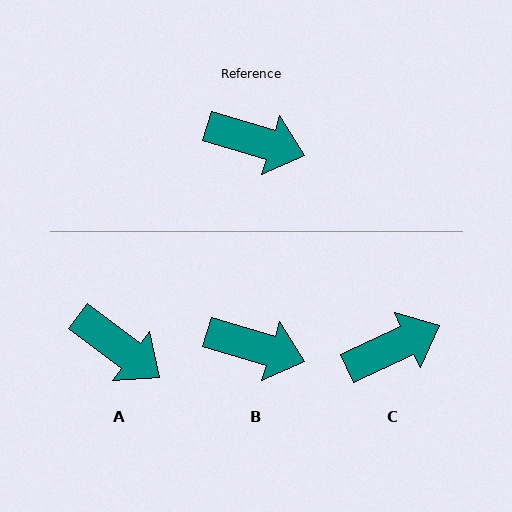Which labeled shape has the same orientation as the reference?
B.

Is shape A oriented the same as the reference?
No, it is off by about 20 degrees.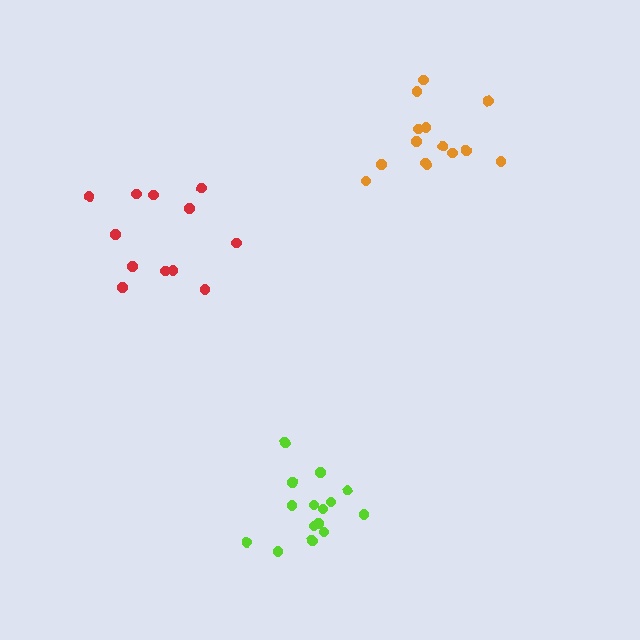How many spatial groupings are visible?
There are 3 spatial groupings.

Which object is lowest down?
The lime cluster is bottommost.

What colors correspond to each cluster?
The clusters are colored: lime, red, orange.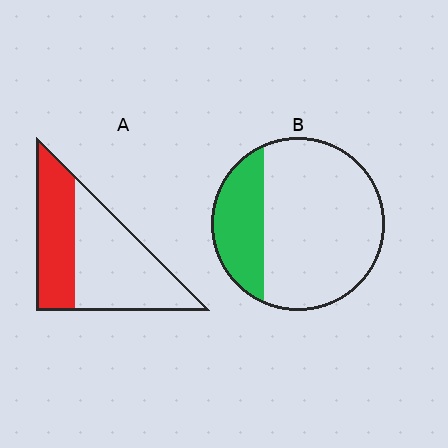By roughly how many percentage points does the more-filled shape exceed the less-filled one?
By roughly 15 percentage points (A over B).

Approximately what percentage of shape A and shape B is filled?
A is approximately 40% and B is approximately 25%.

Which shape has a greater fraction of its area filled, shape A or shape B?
Shape A.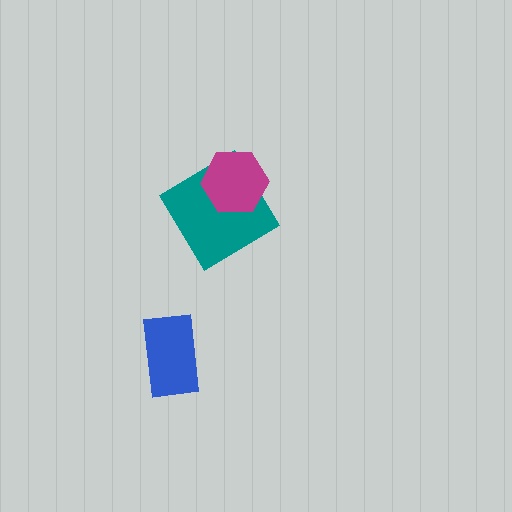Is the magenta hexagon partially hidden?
No, no other shape covers it.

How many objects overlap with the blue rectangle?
0 objects overlap with the blue rectangle.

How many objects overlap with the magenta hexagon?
1 object overlaps with the magenta hexagon.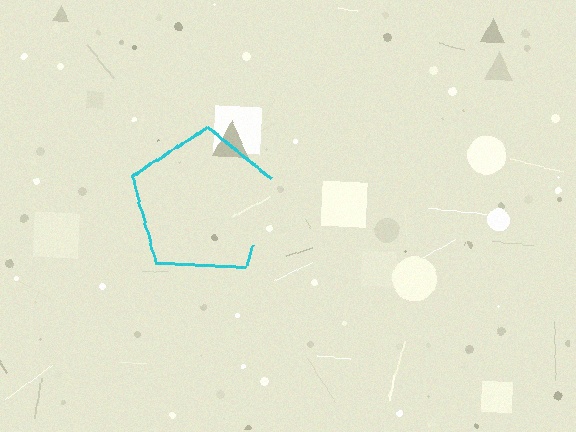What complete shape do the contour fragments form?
The contour fragments form a pentagon.